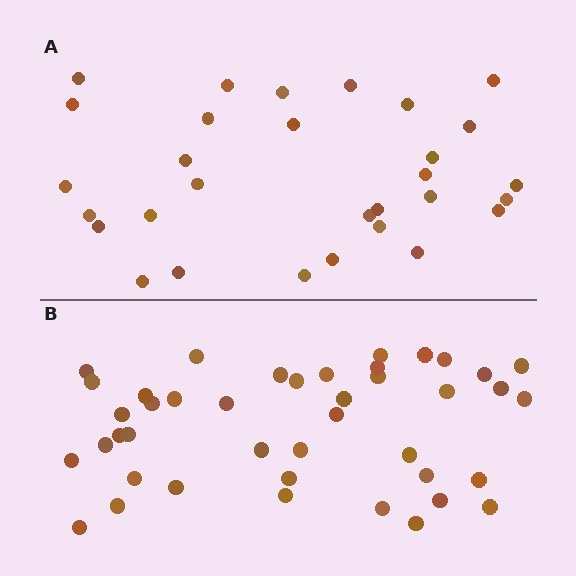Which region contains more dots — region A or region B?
Region B (the bottom region) has more dots.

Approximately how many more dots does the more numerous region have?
Region B has roughly 12 or so more dots than region A.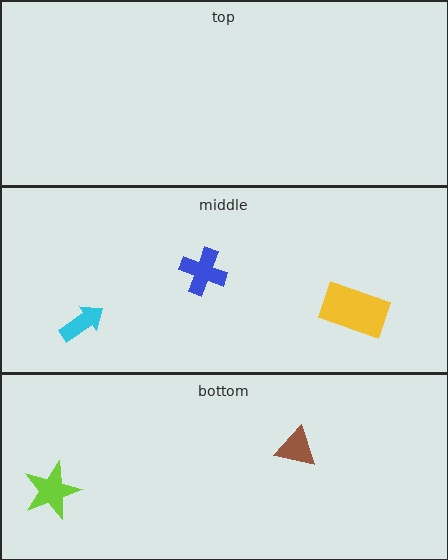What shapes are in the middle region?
The blue cross, the cyan arrow, the yellow rectangle.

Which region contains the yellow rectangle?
The middle region.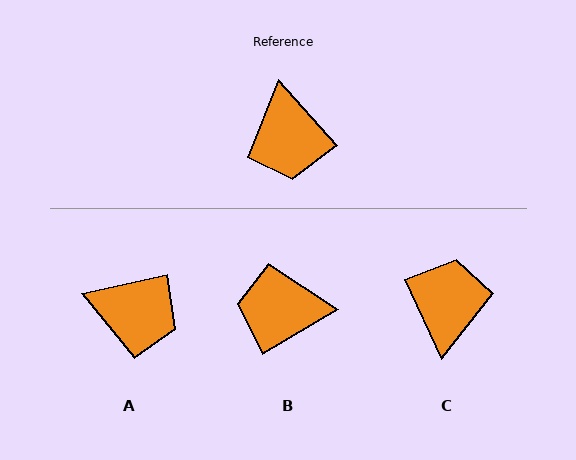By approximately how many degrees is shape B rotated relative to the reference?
Approximately 101 degrees clockwise.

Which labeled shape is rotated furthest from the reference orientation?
C, about 163 degrees away.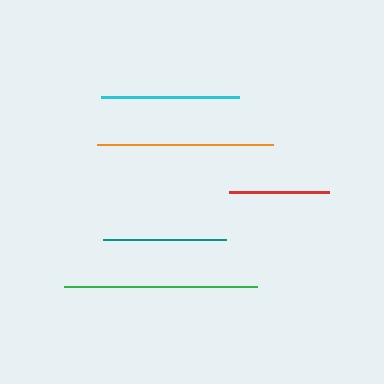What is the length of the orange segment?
The orange segment is approximately 176 pixels long.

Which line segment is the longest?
The green line is the longest at approximately 194 pixels.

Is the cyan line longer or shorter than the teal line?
The cyan line is longer than the teal line.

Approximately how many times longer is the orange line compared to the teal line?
The orange line is approximately 1.4 times the length of the teal line.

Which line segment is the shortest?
The red line is the shortest at approximately 100 pixels.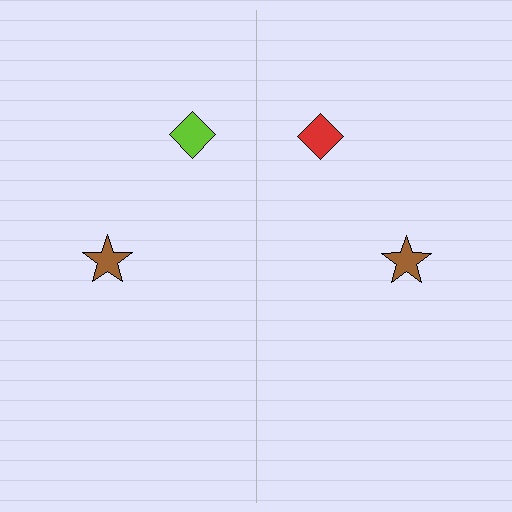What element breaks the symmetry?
The red diamond on the right side breaks the symmetry — its mirror counterpart is lime.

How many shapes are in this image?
There are 4 shapes in this image.